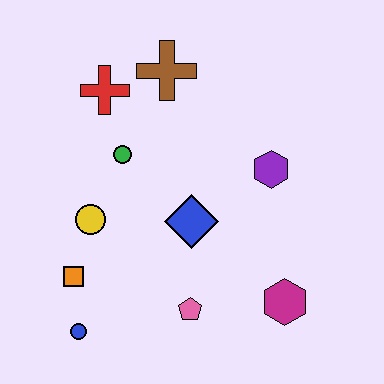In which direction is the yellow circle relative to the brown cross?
The yellow circle is below the brown cross.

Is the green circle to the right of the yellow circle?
Yes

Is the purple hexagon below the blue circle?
No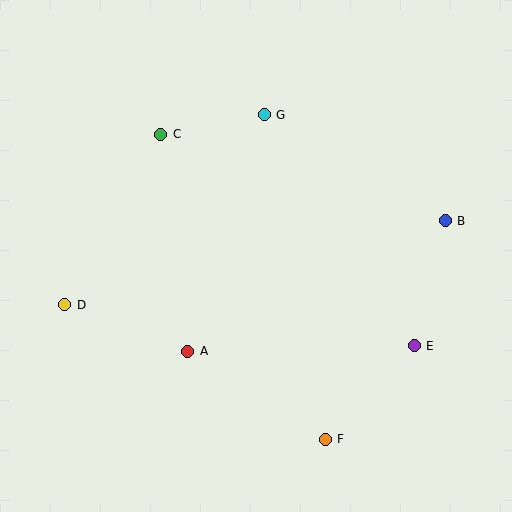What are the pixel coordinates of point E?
Point E is at (414, 346).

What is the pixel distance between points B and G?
The distance between B and G is 210 pixels.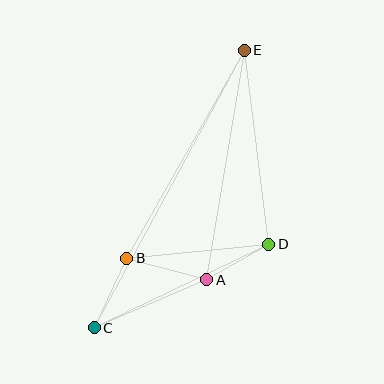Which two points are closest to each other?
Points A and D are closest to each other.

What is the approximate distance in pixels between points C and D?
The distance between C and D is approximately 193 pixels.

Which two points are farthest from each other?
Points C and E are farthest from each other.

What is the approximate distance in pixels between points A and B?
The distance between A and B is approximately 82 pixels.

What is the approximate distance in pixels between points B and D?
The distance between B and D is approximately 142 pixels.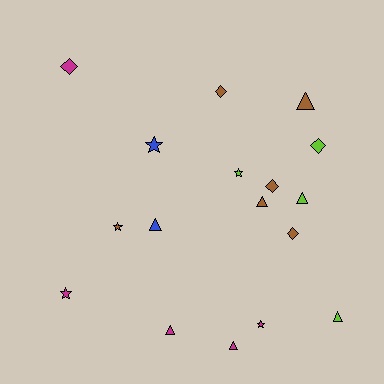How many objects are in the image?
There are 17 objects.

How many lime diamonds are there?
There is 1 lime diamond.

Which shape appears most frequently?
Triangle, with 7 objects.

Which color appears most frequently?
Brown, with 6 objects.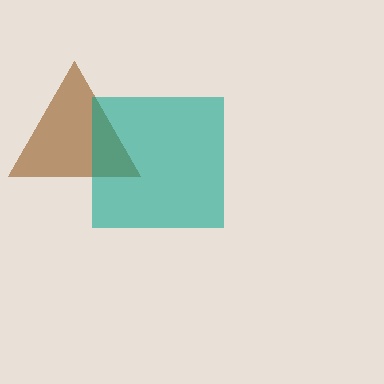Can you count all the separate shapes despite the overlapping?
Yes, there are 2 separate shapes.